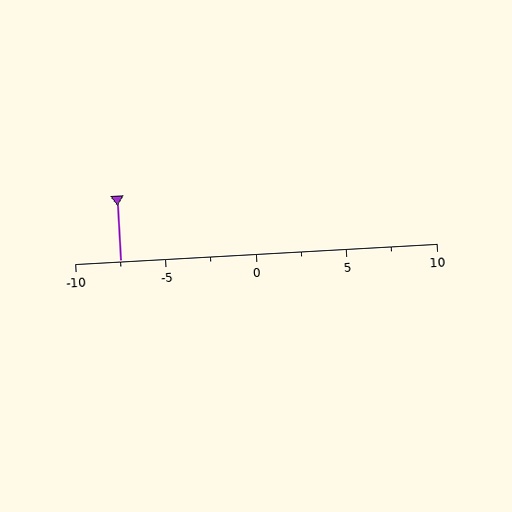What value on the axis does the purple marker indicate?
The marker indicates approximately -7.5.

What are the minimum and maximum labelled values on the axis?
The axis runs from -10 to 10.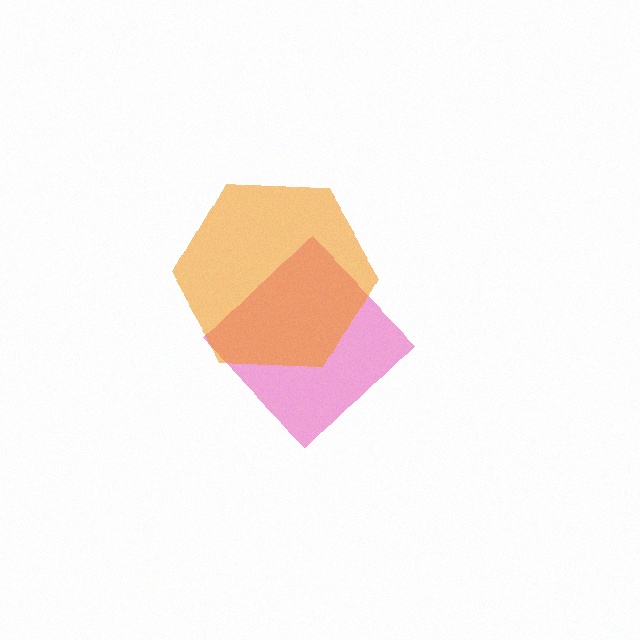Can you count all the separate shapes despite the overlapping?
Yes, there are 2 separate shapes.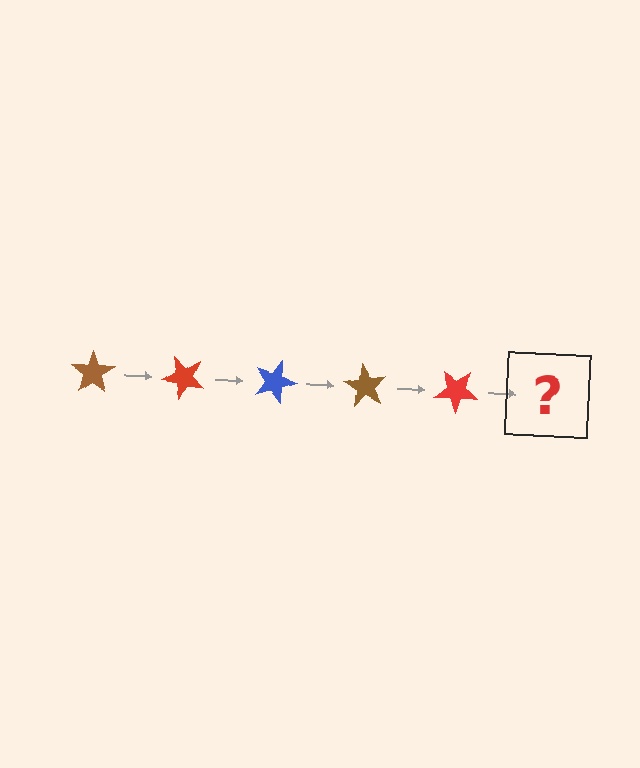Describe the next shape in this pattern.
It should be a blue star, rotated 225 degrees from the start.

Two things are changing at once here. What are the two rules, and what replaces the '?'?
The two rules are that it rotates 45 degrees each step and the color cycles through brown, red, and blue. The '?' should be a blue star, rotated 225 degrees from the start.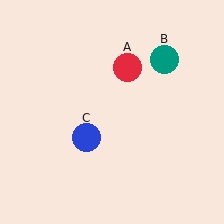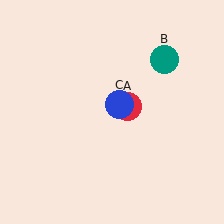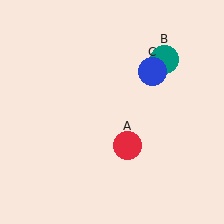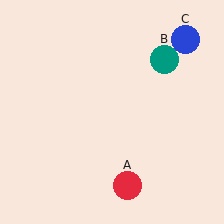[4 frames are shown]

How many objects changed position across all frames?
2 objects changed position: red circle (object A), blue circle (object C).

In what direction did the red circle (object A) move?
The red circle (object A) moved down.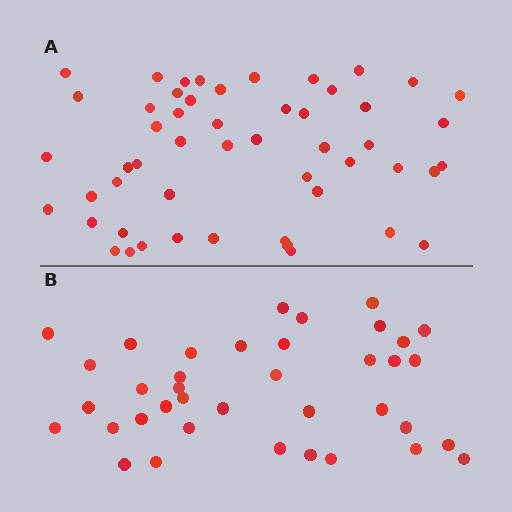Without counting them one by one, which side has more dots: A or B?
Region A (the top region) has more dots.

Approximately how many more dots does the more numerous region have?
Region A has approximately 15 more dots than region B.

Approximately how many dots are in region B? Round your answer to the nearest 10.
About 40 dots. (The exact count is 38, which rounds to 40.)